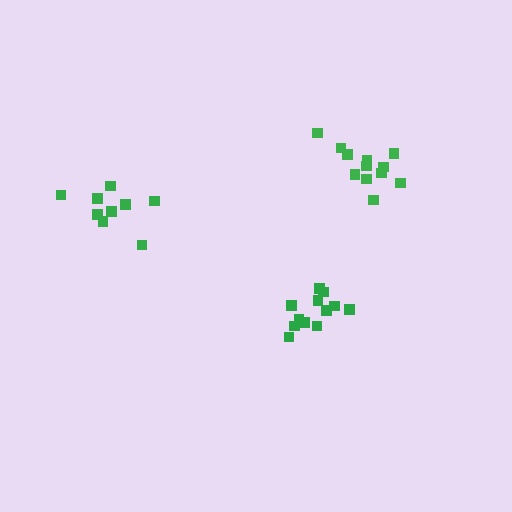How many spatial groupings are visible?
There are 3 spatial groupings.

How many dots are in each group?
Group 1: 9 dots, Group 2: 12 dots, Group 3: 13 dots (34 total).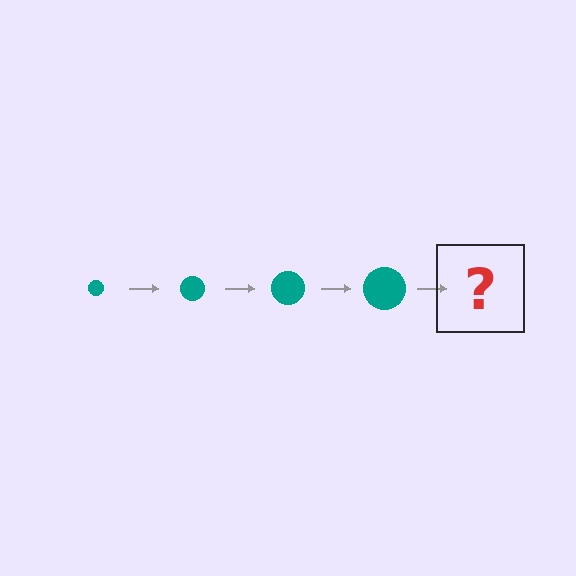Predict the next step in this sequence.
The next step is a teal circle, larger than the previous one.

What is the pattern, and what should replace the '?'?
The pattern is that the circle gets progressively larger each step. The '?' should be a teal circle, larger than the previous one.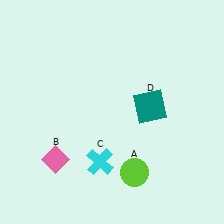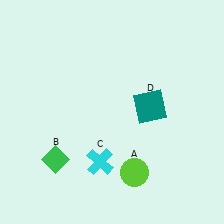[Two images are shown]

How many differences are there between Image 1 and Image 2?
There is 1 difference between the two images.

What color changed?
The diamond (B) changed from pink in Image 1 to green in Image 2.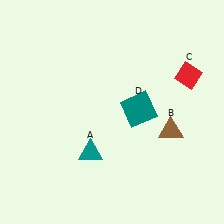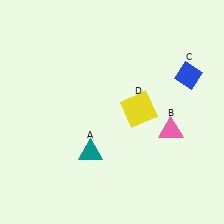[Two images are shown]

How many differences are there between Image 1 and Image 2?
There are 3 differences between the two images.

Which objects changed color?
B changed from brown to pink. C changed from red to blue. D changed from teal to yellow.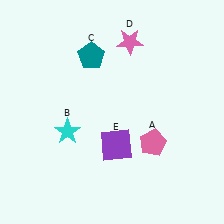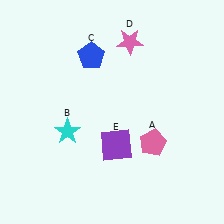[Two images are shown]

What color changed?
The pentagon (C) changed from teal in Image 1 to blue in Image 2.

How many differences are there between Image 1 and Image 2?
There is 1 difference between the two images.